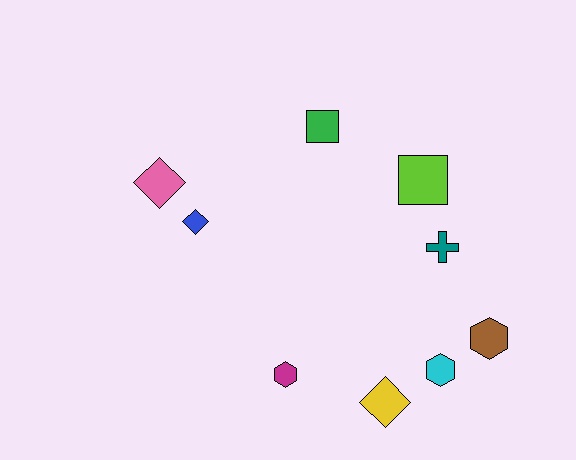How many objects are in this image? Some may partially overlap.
There are 9 objects.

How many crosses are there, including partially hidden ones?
There is 1 cross.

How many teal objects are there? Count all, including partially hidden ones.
There is 1 teal object.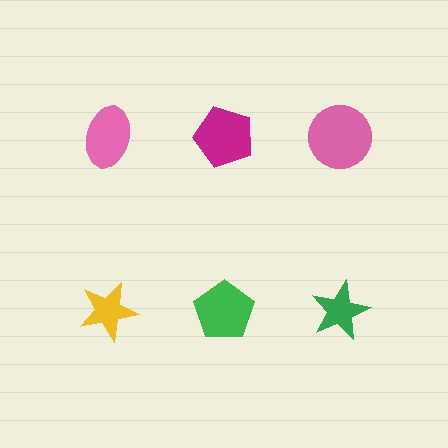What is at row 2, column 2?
A green pentagon.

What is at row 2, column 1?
A yellow star.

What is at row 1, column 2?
A magenta pentagon.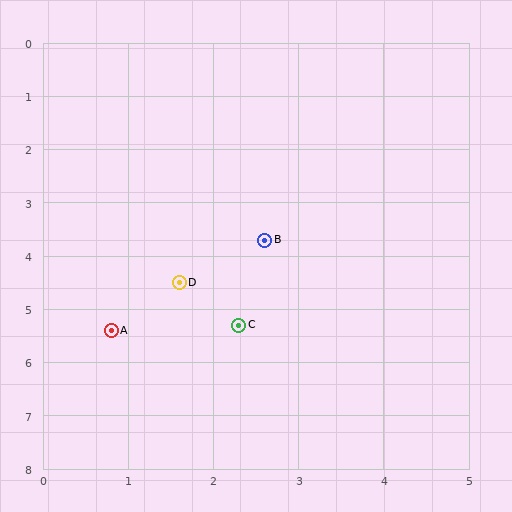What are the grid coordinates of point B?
Point B is at approximately (2.6, 3.7).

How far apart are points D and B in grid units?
Points D and B are about 1.3 grid units apart.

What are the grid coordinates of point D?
Point D is at approximately (1.6, 4.5).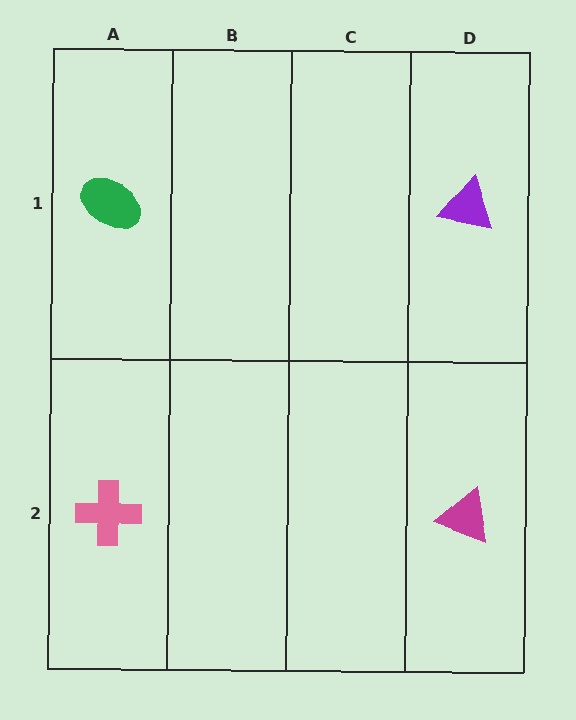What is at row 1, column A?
A green ellipse.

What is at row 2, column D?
A magenta triangle.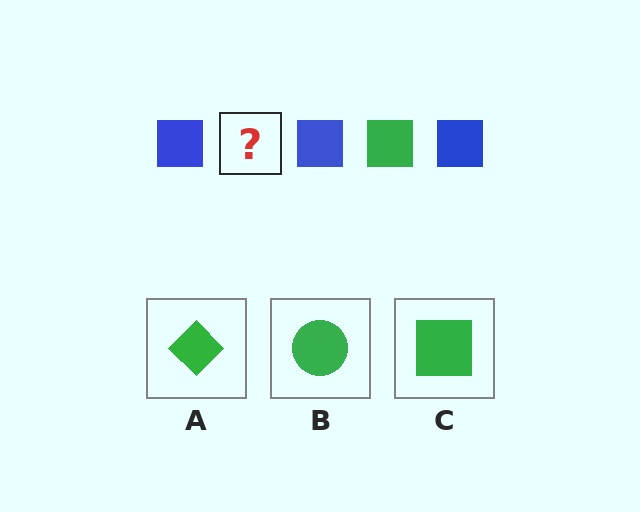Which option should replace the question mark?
Option C.